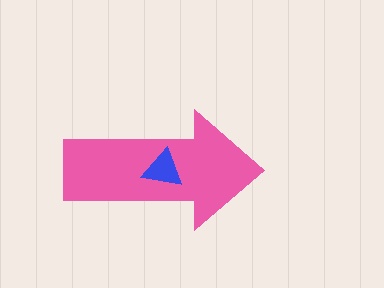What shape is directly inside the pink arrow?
The blue triangle.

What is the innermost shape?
The blue triangle.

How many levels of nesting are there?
2.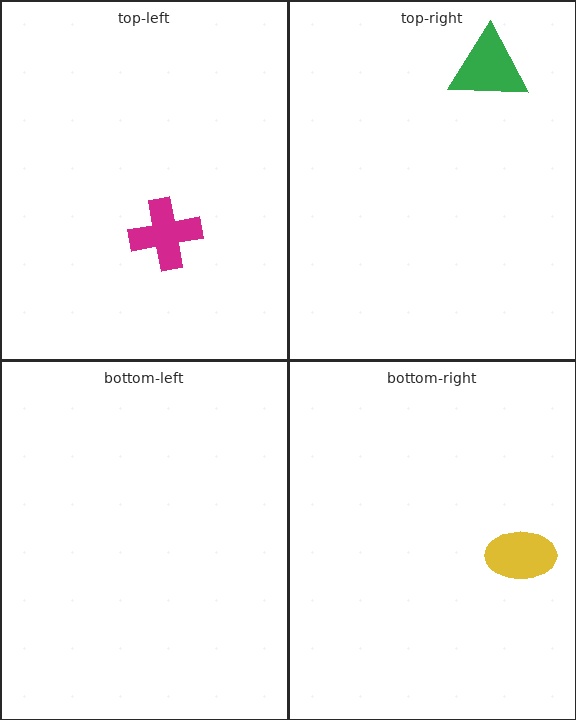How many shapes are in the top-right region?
1.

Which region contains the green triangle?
The top-right region.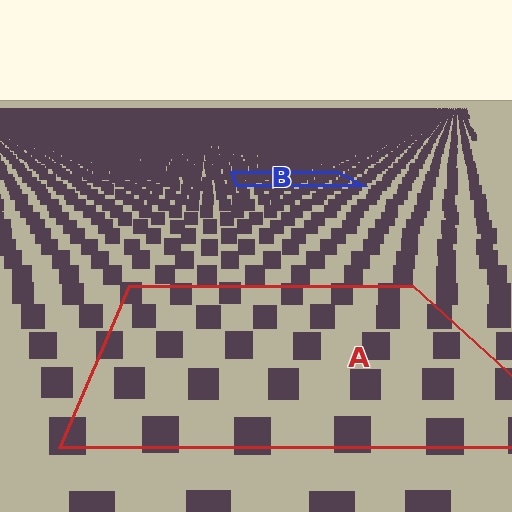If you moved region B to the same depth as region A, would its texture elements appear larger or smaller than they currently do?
They would appear larger. At a closer depth, the same texture elements are projected at a bigger on-screen size.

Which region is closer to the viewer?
Region A is closer. The texture elements there are larger and more spread out.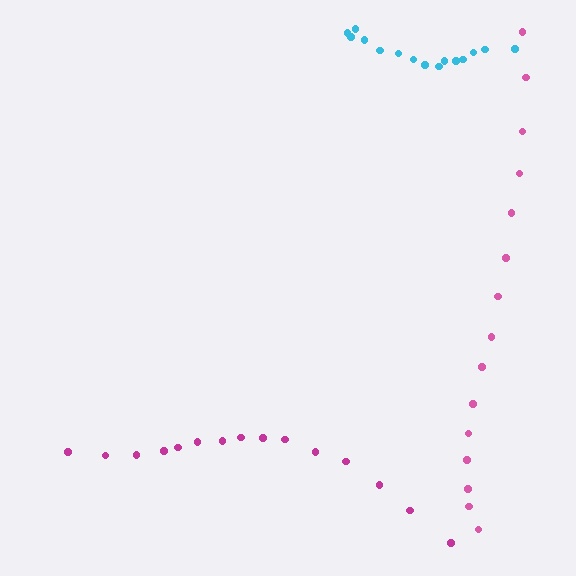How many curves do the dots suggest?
There are 3 distinct paths.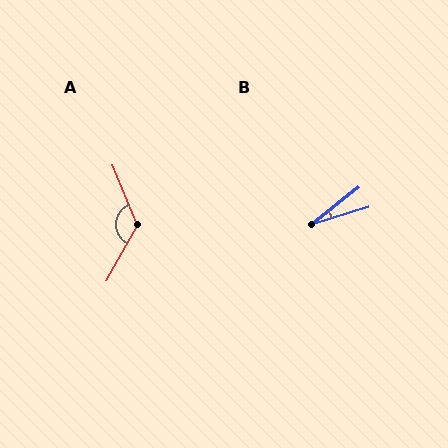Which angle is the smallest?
B, at approximately 22 degrees.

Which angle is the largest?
A, at approximately 128 degrees.